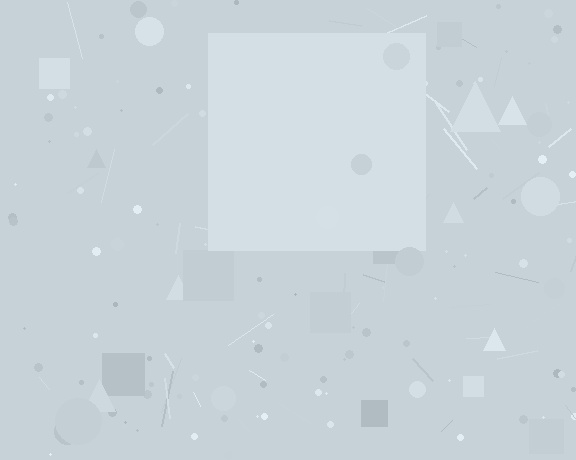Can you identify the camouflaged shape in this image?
The camouflaged shape is a square.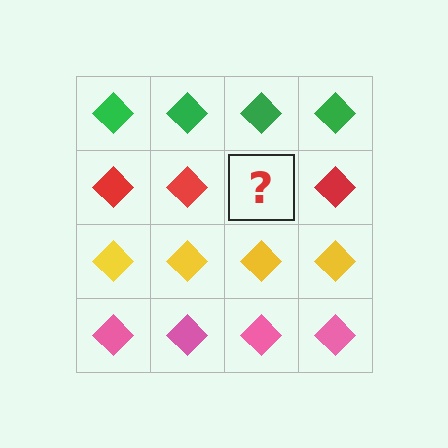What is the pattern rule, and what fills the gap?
The rule is that each row has a consistent color. The gap should be filled with a red diamond.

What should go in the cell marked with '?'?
The missing cell should contain a red diamond.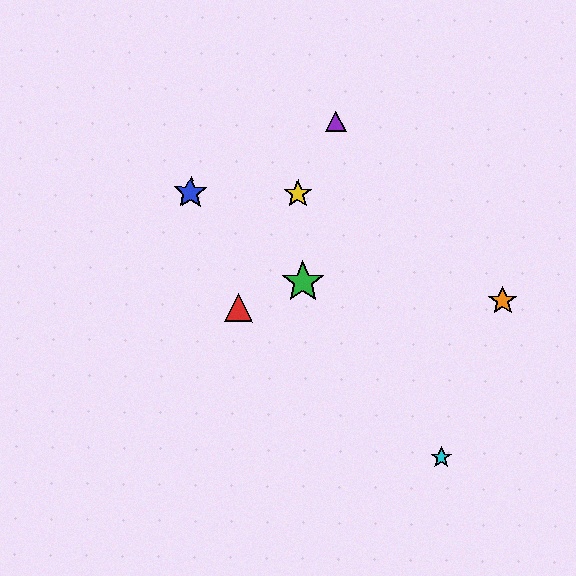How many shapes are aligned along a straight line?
3 shapes (the red triangle, the yellow star, the purple triangle) are aligned along a straight line.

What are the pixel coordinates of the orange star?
The orange star is at (502, 301).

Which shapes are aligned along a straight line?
The red triangle, the yellow star, the purple triangle are aligned along a straight line.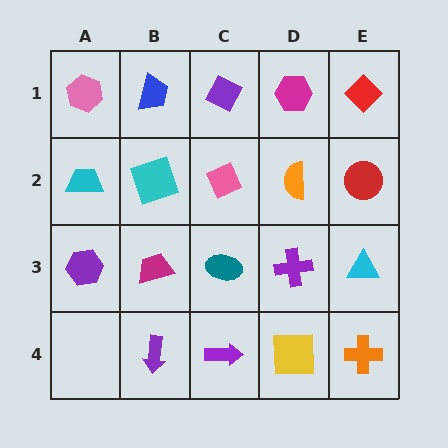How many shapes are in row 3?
5 shapes.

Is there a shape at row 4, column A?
No, that cell is empty.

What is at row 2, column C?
A pink diamond.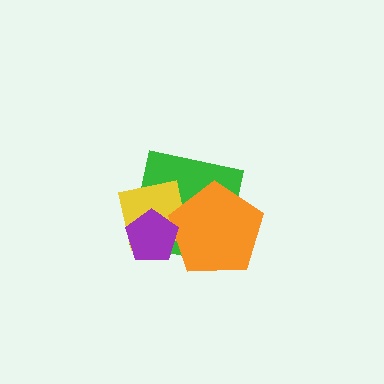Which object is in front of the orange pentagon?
The purple pentagon is in front of the orange pentagon.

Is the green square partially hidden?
Yes, it is partially covered by another shape.